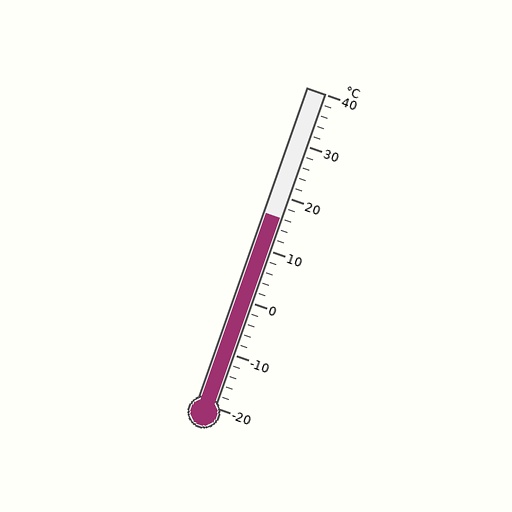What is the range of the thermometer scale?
The thermometer scale ranges from -20°C to 40°C.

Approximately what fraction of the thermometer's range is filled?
The thermometer is filled to approximately 60% of its range.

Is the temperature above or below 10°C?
The temperature is above 10°C.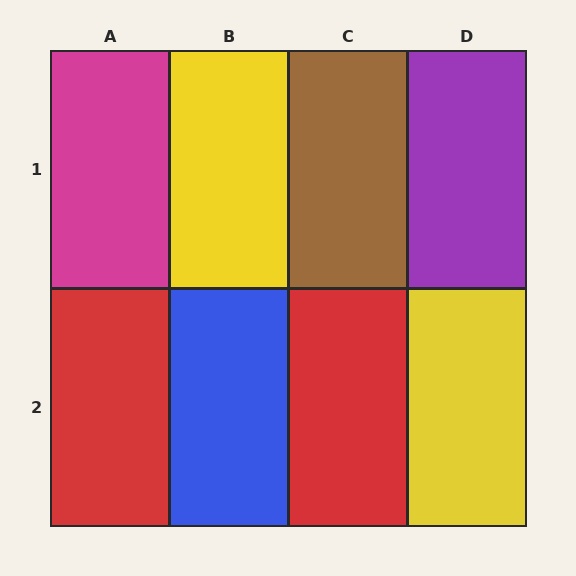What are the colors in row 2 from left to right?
Red, blue, red, yellow.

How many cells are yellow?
2 cells are yellow.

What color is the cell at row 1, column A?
Magenta.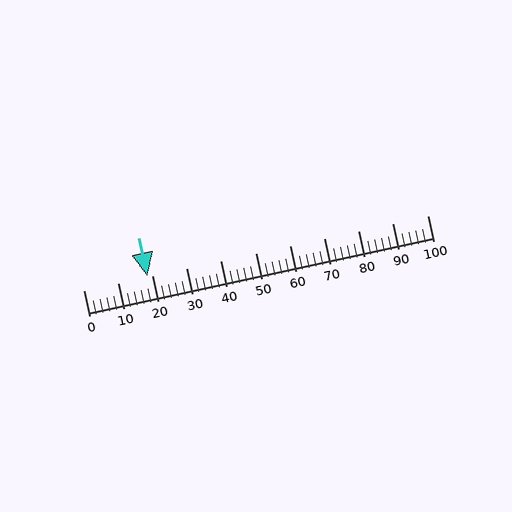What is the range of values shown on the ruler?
The ruler shows values from 0 to 100.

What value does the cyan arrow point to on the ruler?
The cyan arrow points to approximately 19.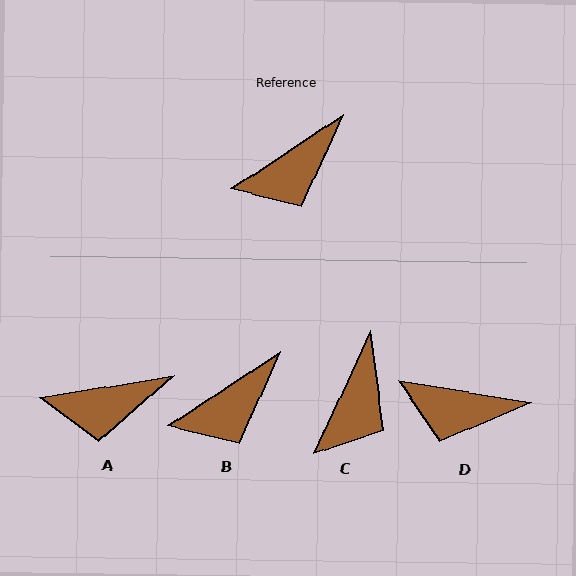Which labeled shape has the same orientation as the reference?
B.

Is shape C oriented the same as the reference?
No, it is off by about 31 degrees.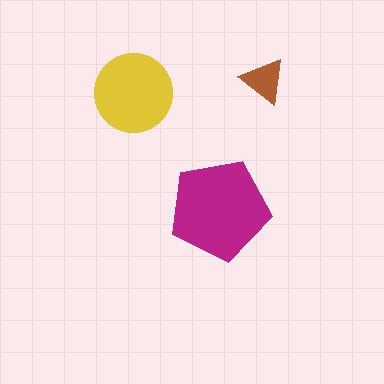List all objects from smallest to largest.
The brown triangle, the yellow circle, the magenta pentagon.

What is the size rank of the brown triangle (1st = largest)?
3rd.